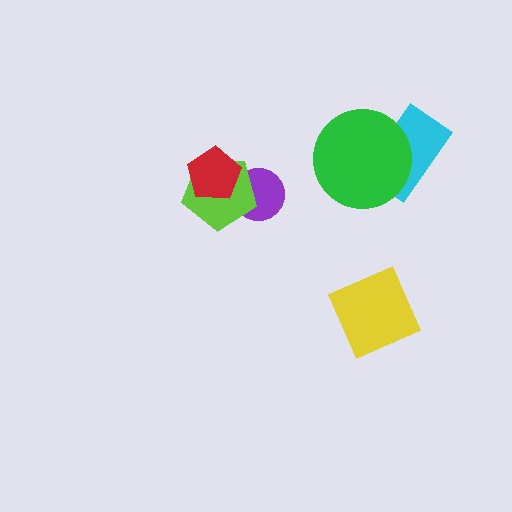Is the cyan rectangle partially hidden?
Yes, it is partially covered by another shape.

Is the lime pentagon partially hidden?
Yes, it is partially covered by another shape.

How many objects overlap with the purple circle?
2 objects overlap with the purple circle.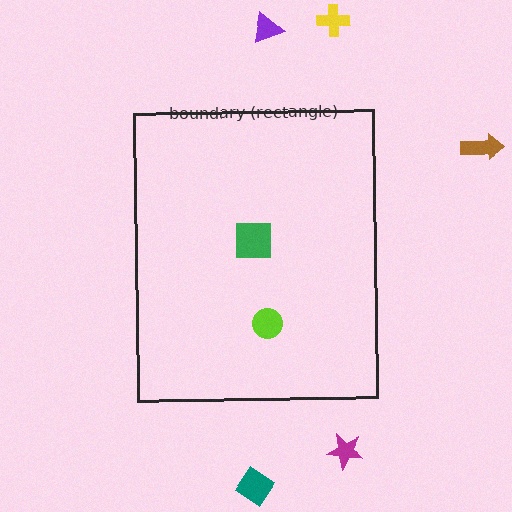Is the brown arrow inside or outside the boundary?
Outside.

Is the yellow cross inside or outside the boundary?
Outside.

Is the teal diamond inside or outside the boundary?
Outside.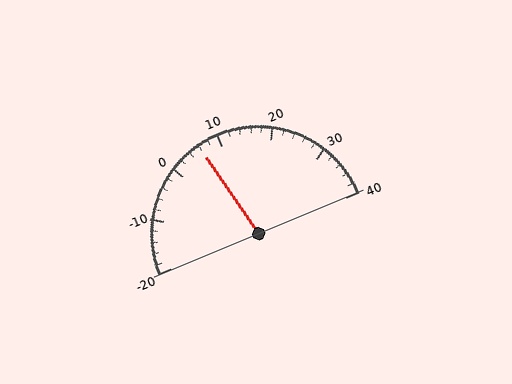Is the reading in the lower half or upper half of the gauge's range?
The reading is in the lower half of the range (-20 to 40).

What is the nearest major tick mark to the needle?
The nearest major tick mark is 10.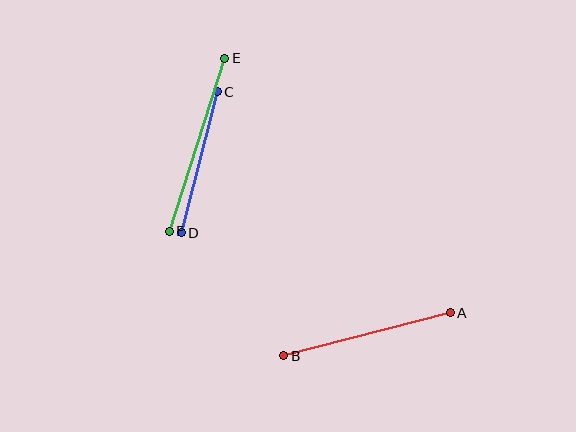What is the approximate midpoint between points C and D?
The midpoint is at approximately (199, 162) pixels.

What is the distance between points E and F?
The distance is approximately 182 pixels.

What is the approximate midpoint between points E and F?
The midpoint is at approximately (197, 145) pixels.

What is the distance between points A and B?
The distance is approximately 172 pixels.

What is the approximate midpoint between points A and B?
The midpoint is at approximately (367, 334) pixels.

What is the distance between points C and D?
The distance is approximately 146 pixels.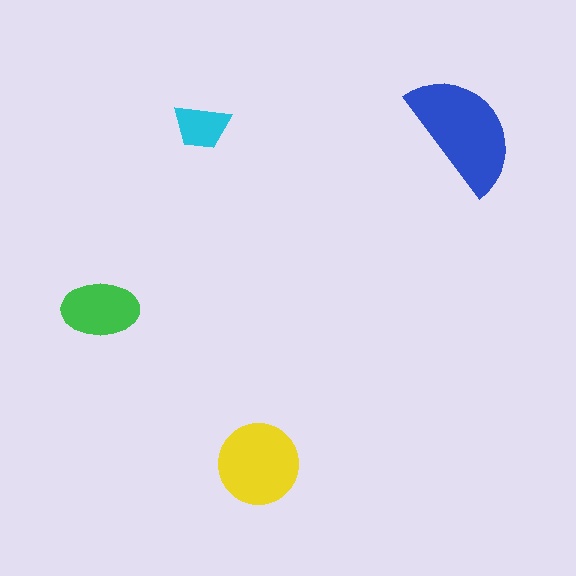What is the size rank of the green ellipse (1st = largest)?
3rd.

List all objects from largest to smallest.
The blue semicircle, the yellow circle, the green ellipse, the cyan trapezoid.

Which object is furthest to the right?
The blue semicircle is rightmost.